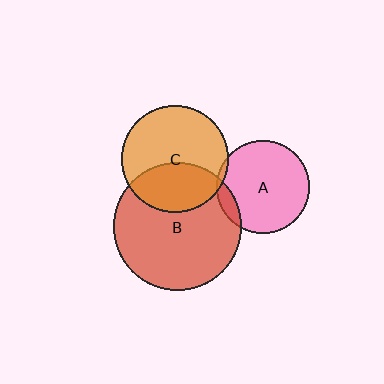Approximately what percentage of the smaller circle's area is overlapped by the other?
Approximately 5%.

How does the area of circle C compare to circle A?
Approximately 1.3 times.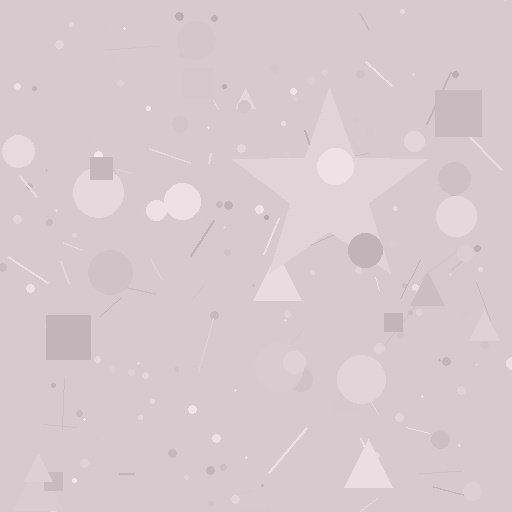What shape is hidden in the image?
A star is hidden in the image.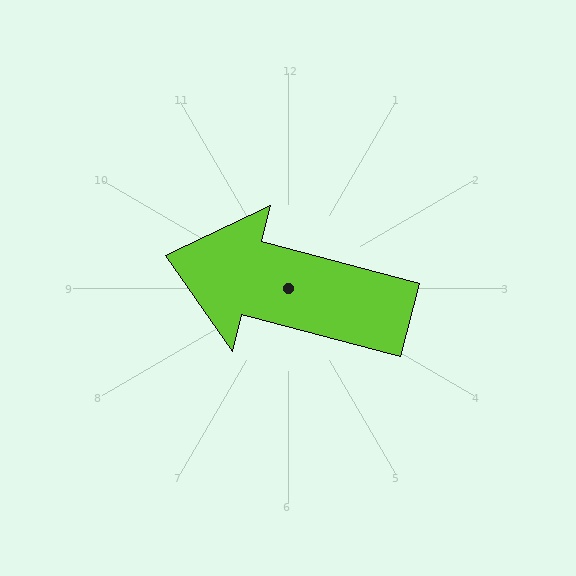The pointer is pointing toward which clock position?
Roughly 9 o'clock.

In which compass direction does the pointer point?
West.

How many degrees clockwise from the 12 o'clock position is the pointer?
Approximately 285 degrees.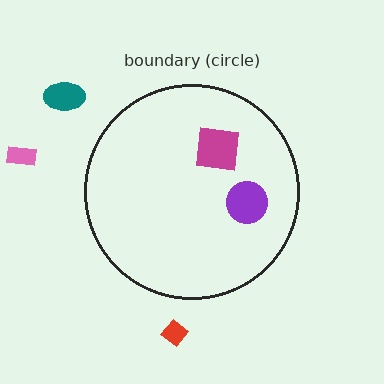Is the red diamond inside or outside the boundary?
Outside.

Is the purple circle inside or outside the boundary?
Inside.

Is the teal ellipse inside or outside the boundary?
Outside.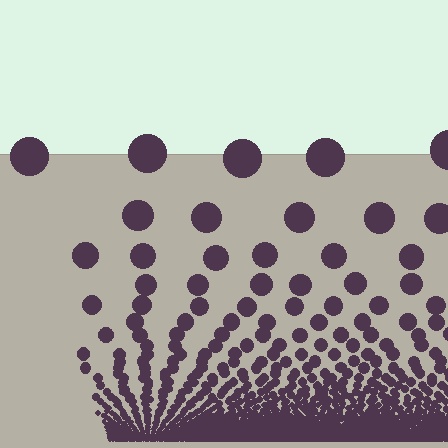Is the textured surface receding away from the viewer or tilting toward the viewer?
The surface appears to tilt toward the viewer. Texture elements get larger and sparser toward the top.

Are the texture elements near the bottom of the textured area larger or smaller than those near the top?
Smaller. The gradient is inverted — elements near the bottom are smaller and denser.